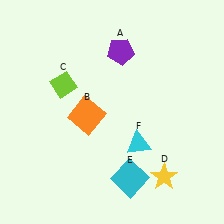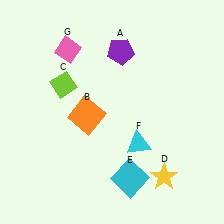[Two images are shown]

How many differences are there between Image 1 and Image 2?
There is 1 difference between the two images.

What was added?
A pink diamond (G) was added in Image 2.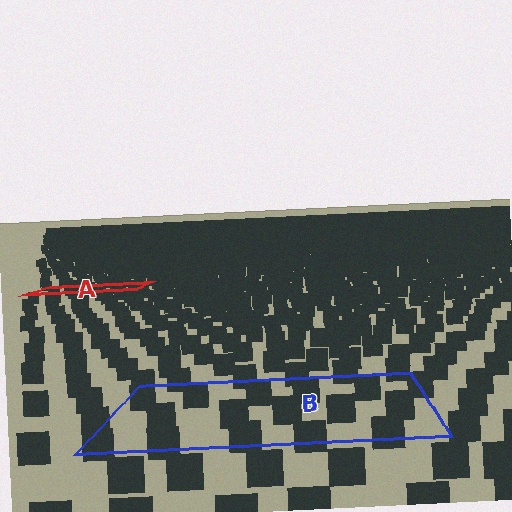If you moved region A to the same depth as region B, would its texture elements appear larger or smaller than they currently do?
They would appear larger. At a closer depth, the same texture elements are projected at a bigger on-screen size.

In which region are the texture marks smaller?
The texture marks are smaller in region A, because it is farther away.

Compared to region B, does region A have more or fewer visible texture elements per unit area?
Region A has more texture elements per unit area — they are packed more densely because it is farther away.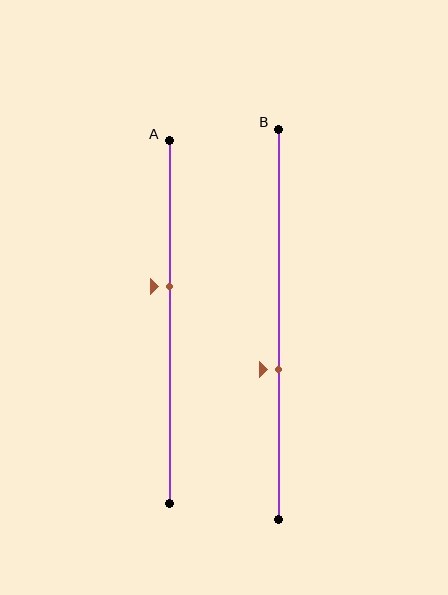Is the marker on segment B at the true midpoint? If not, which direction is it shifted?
No, the marker on segment B is shifted downward by about 12% of the segment length.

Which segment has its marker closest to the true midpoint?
Segment A has its marker closest to the true midpoint.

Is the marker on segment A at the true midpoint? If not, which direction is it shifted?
No, the marker on segment A is shifted upward by about 10% of the segment length.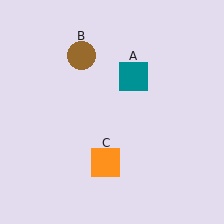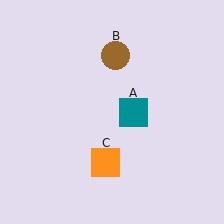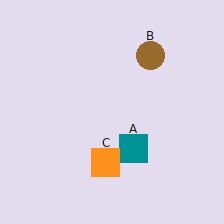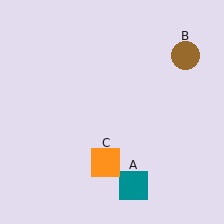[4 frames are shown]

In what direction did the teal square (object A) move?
The teal square (object A) moved down.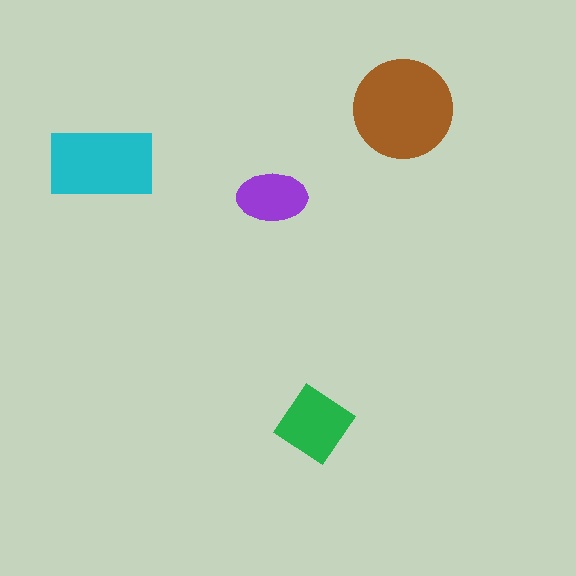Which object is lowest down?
The green diamond is bottommost.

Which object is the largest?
The brown circle.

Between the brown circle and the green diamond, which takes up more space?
The brown circle.